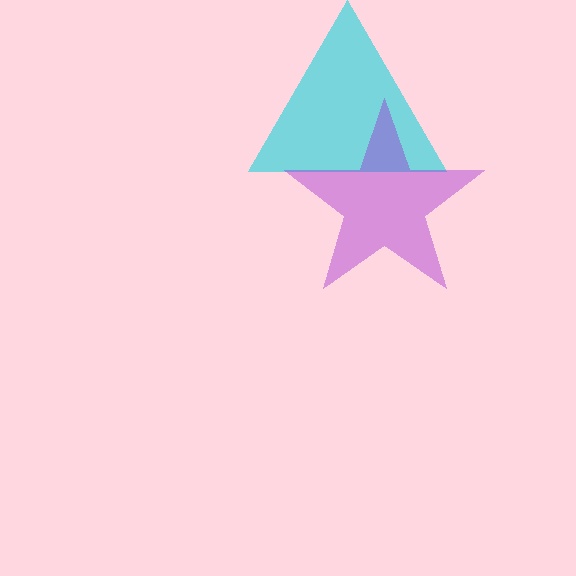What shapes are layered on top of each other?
The layered shapes are: a cyan triangle, a purple star.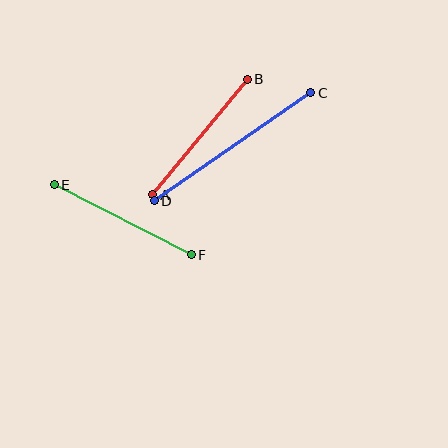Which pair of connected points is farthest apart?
Points C and D are farthest apart.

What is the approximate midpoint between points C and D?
The midpoint is at approximately (233, 147) pixels.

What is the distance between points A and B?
The distance is approximately 149 pixels.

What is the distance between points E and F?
The distance is approximately 154 pixels.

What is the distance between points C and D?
The distance is approximately 190 pixels.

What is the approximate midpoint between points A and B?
The midpoint is at approximately (200, 137) pixels.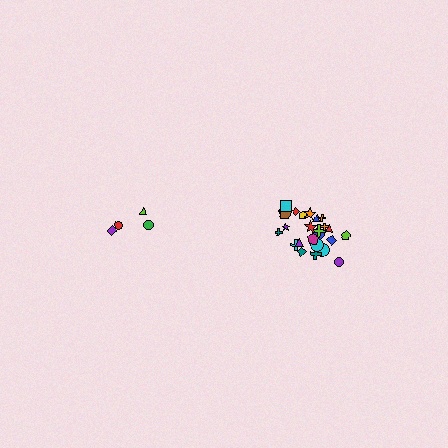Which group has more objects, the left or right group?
The right group.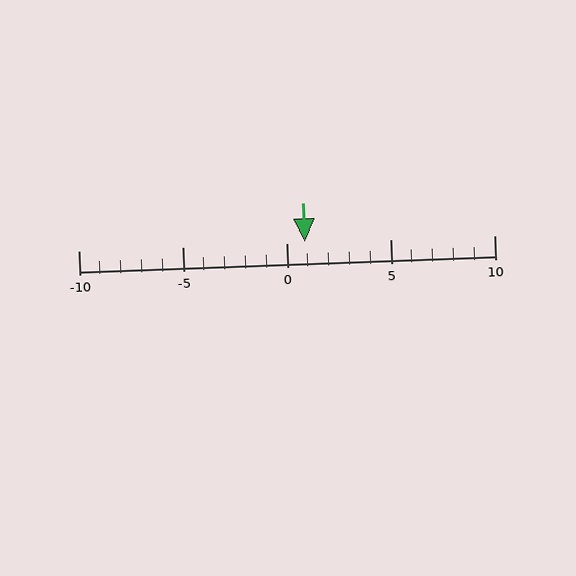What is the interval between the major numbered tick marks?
The major tick marks are spaced 5 units apart.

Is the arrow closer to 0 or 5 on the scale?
The arrow is closer to 0.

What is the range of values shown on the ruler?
The ruler shows values from -10 to 10.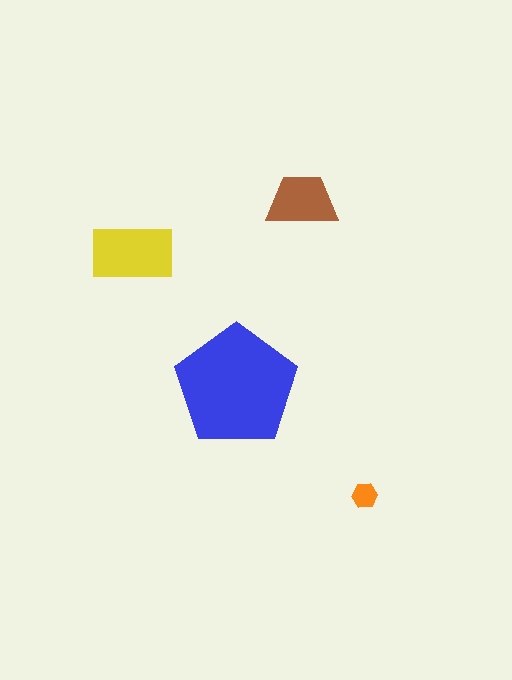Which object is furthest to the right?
The orange hexagon is rightmost.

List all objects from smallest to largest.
The orange hexagon, the brown trapezoid, the yellow rectangle, the blue pentagon.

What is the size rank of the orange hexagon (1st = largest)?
4th.